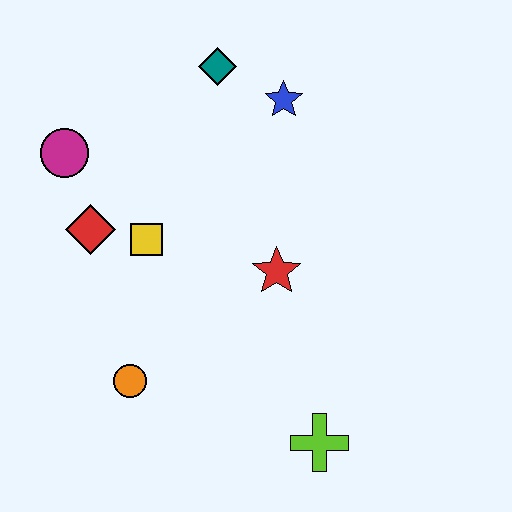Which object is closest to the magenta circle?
The red diamond is closest to the magenta circle.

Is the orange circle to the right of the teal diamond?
No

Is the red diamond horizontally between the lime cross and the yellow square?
No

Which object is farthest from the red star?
The magenta circle is farthest from the red star.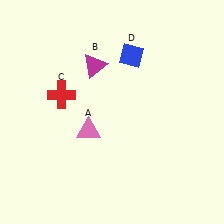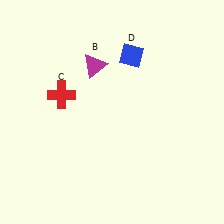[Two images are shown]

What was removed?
The pink triangle (A) was removed in Image 2.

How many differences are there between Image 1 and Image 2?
There is 1 difference between the two images.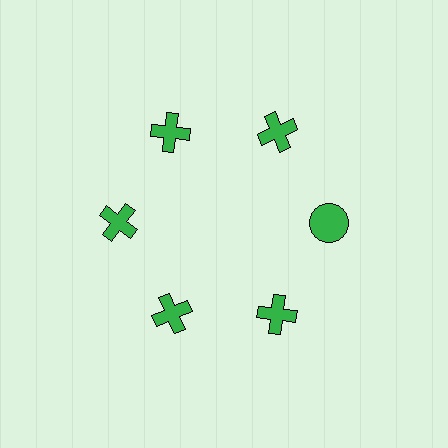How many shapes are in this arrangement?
There are 6 shapes arranged in a ring pattern.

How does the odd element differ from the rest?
It has a different shape: circle instead of cross.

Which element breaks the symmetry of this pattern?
The green circle at roughly the 3 o'clock position breaks the symmetry. All other shapes are green crosses.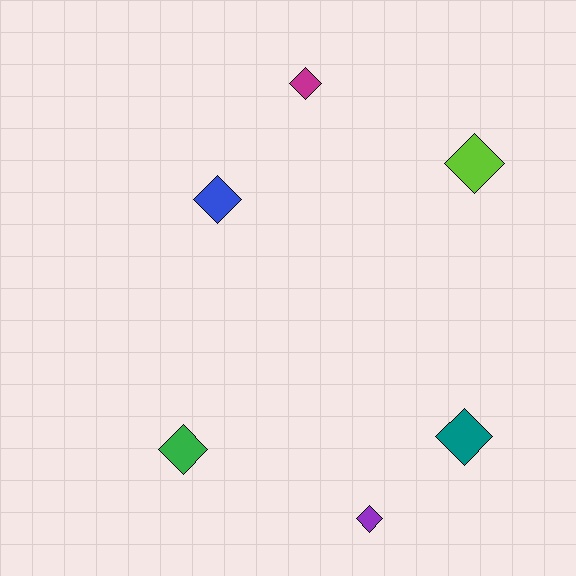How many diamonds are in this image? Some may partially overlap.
There are 6 diamonds.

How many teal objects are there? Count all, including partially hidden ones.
There is 1 teal object.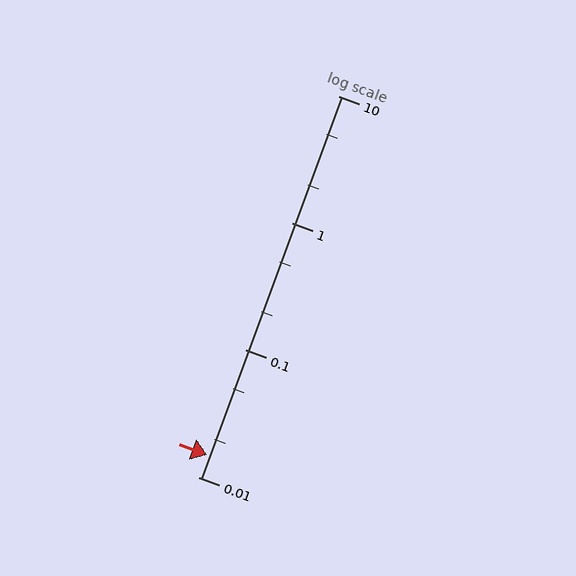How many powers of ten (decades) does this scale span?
The scale spans 3 decades, from 0.01 to 10.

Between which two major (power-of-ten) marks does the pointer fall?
The pointer is between 0.01 and 0.1.